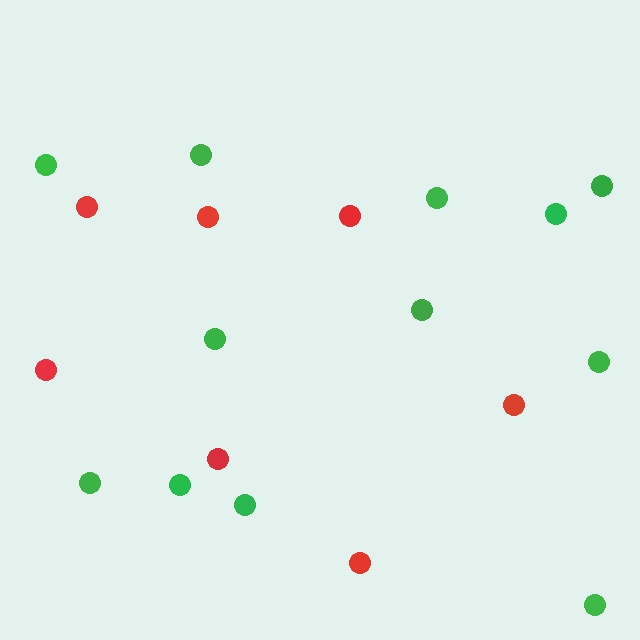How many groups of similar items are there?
There are 2 groups: one group of red circles (7) and one group of green circles (12).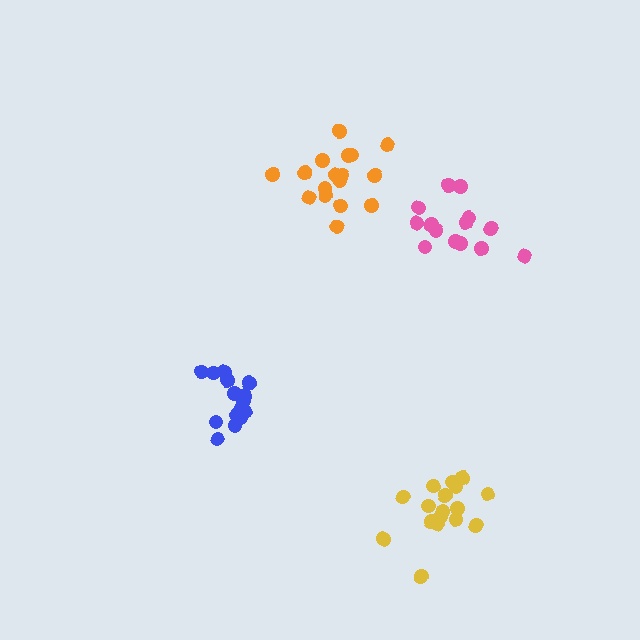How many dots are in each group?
Group 1: 14 dots, Group 2: 18 dots, Group 3: 17 dots, Group 4: 16 dots (65 total).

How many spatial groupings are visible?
There are 4 spatial groupings.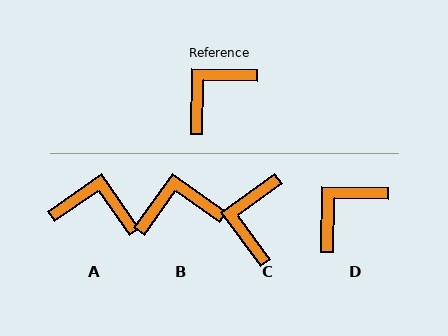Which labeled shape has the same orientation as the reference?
D.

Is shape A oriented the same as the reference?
No, it is off by about 54 degrees.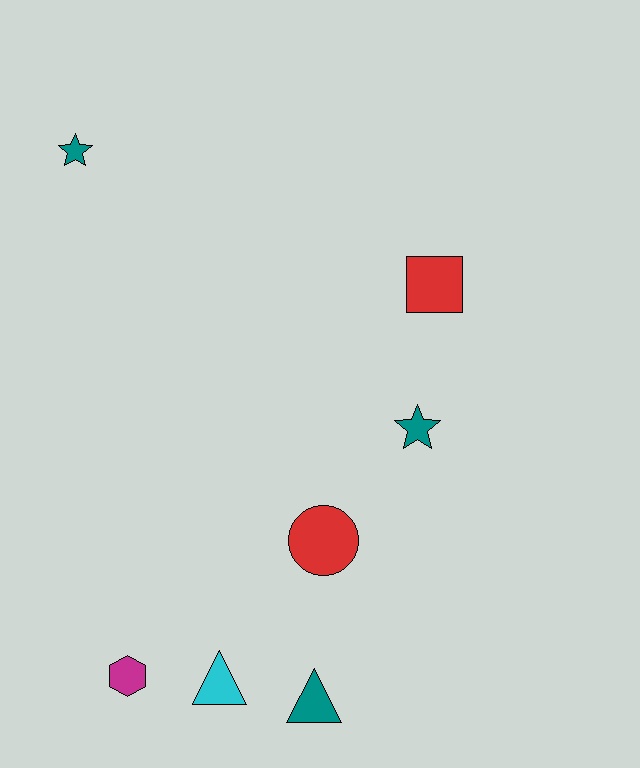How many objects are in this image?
There are 7 objects.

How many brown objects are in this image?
There are no brown objects.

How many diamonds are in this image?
There are no diamonds.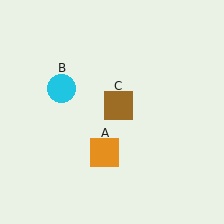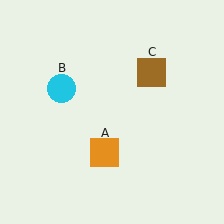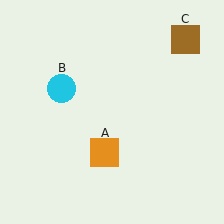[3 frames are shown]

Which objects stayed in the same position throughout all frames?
Orange square (object A) and cyan circle (object B) remained stationary.